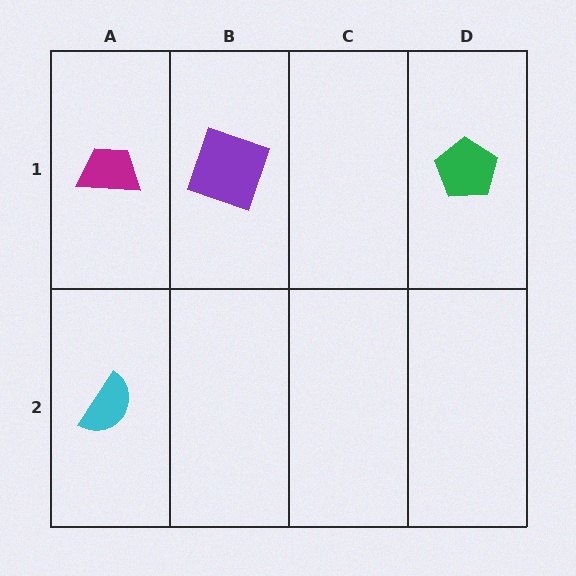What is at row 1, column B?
A purple square.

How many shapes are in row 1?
3 shapes.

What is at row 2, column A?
A cyan semicircle.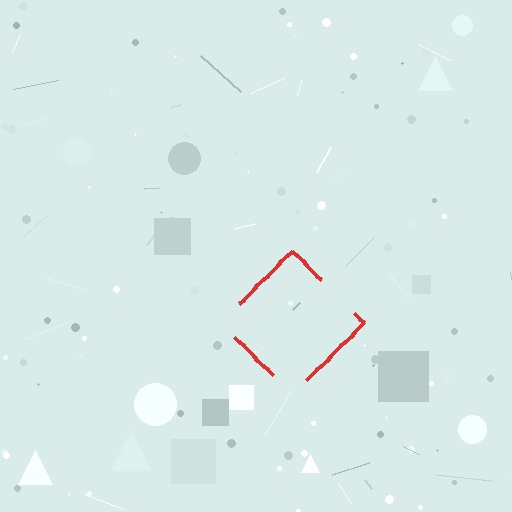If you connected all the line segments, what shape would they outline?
They would outline a diamond.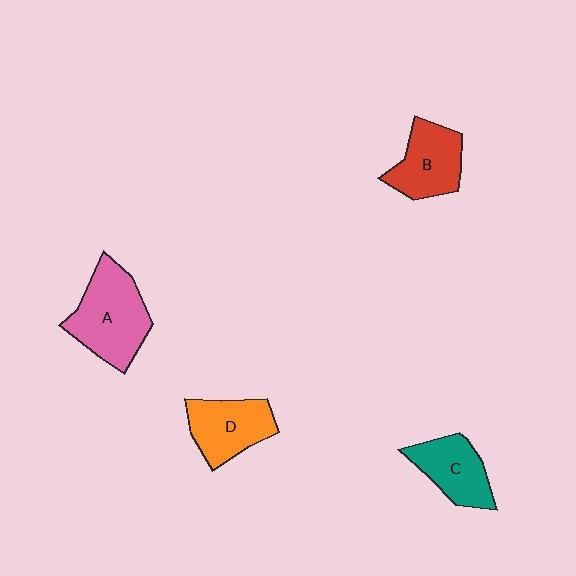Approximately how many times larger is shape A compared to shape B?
Approximately 1.4 times.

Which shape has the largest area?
Shape A (pink).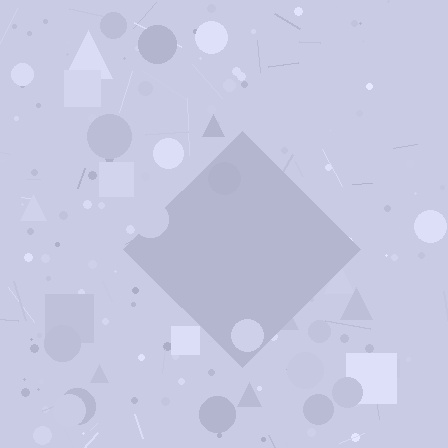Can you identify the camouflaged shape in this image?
The camouflaged shape is a diamond.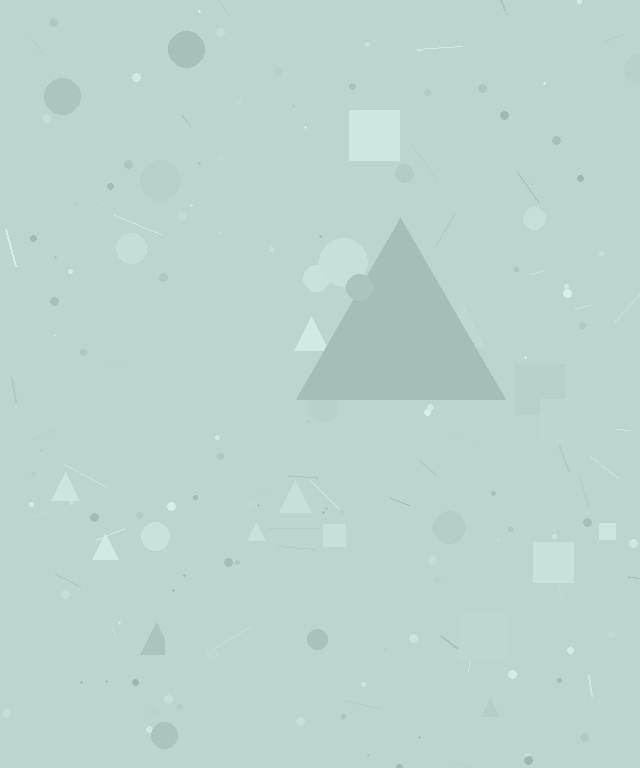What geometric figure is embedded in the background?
A triangle is embedded in the background.